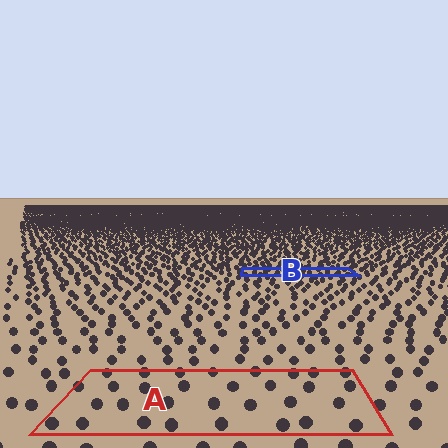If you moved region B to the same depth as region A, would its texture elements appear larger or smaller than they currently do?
They would appear larger. At a closer depth, the same texture elements are projected at a bigger on-screen size.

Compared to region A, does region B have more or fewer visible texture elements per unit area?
Region B has more texture elements per unit area — they are packed more densely because it is farther away.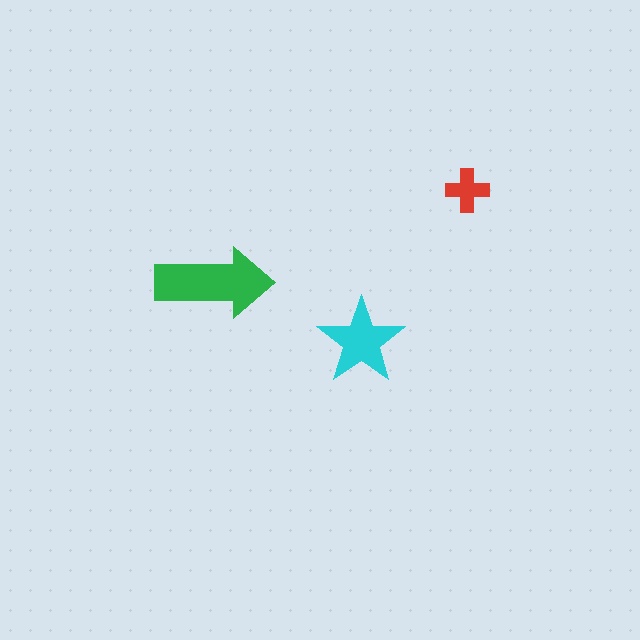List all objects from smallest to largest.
The red cross, the cyan star, the green arrow.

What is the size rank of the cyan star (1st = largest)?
2nd.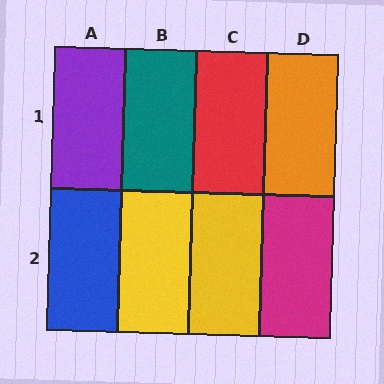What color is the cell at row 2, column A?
Blue.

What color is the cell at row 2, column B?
Yellow.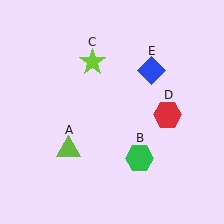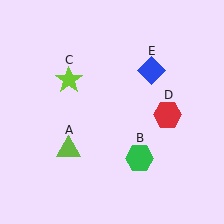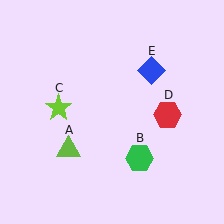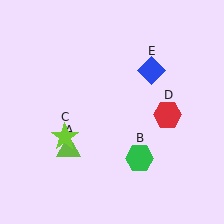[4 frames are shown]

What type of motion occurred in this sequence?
The lime star (object C) rotated counterclockwise around the center of the scene.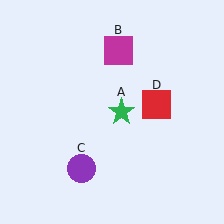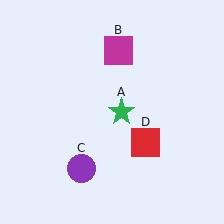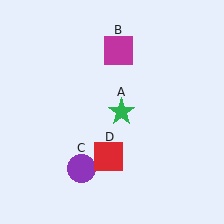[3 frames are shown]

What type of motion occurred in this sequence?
The red square (object D) rotated clockwise around the center of the scene.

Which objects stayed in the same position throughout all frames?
Green star (object A) and magenta square (object B) and purple circle (object C) remained stationary.